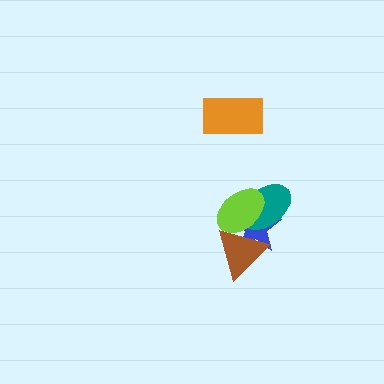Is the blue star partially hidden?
Yes, it is partially covered by another shape.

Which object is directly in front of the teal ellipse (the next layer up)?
The lime ellipse is directly in front of the teal ellipse.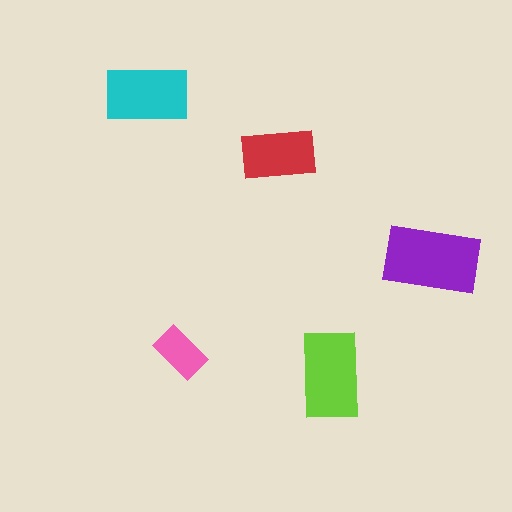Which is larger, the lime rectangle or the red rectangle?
The lime one.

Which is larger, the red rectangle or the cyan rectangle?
The cyan one.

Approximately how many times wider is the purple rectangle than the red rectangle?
About 1.5 times wider.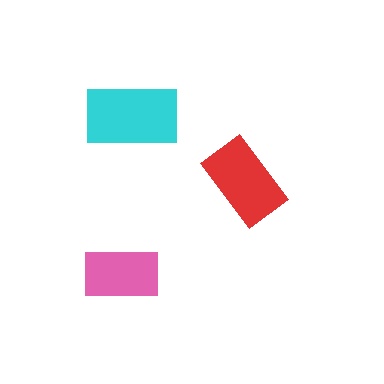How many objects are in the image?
There are 3 objects in the image.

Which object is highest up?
The cyan rectangle is topmost.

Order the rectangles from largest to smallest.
the cyan one, the red one, the pink one.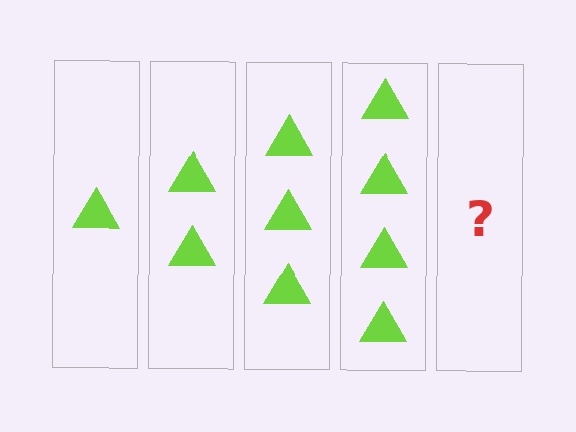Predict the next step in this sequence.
The next step is 5 triangles.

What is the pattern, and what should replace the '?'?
The pattern is that each step adds one more triangle. The '?' should be 5 triangles.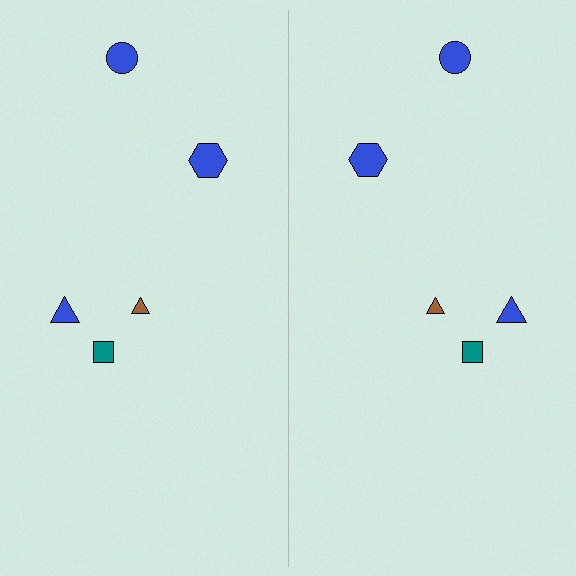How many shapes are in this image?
There are 10 shapes in this image.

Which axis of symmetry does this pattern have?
The pattern has a vertical axis of symmetry running through the center of the image.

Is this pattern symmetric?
Yes, this pattern has bilateral (reflection) symmetry.